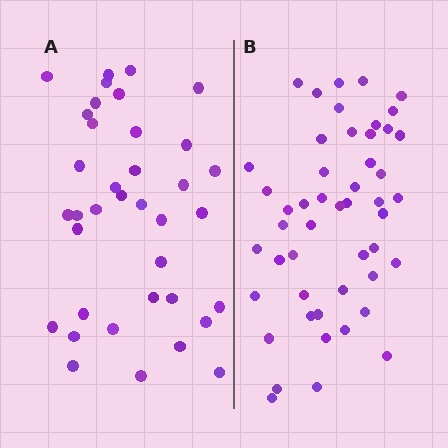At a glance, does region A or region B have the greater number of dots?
Region B (the right region) has more dots.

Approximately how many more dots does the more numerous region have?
Region B has roughly 12 or so more dots than region A.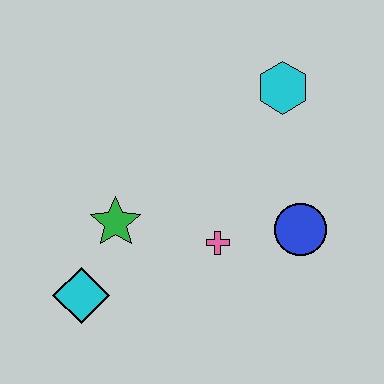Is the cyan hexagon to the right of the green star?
Yes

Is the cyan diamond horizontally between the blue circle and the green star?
No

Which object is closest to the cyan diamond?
The green star is closest to the cyan diamond.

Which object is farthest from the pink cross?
The cyan hexagon is farthest from the pink cross.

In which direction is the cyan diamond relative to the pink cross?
The cyan diamond is to the left of the pink cross.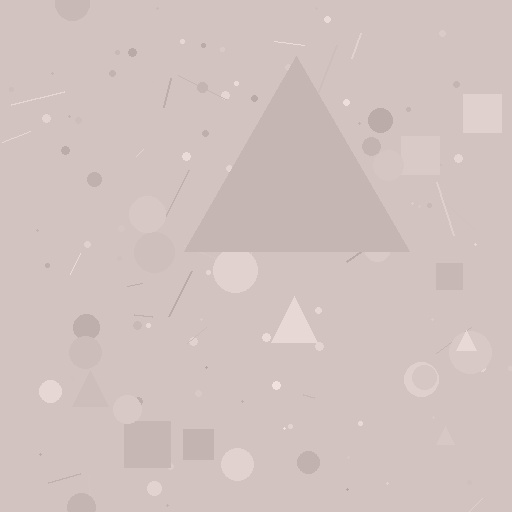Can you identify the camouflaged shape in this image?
The camouflaged shape is a triangle.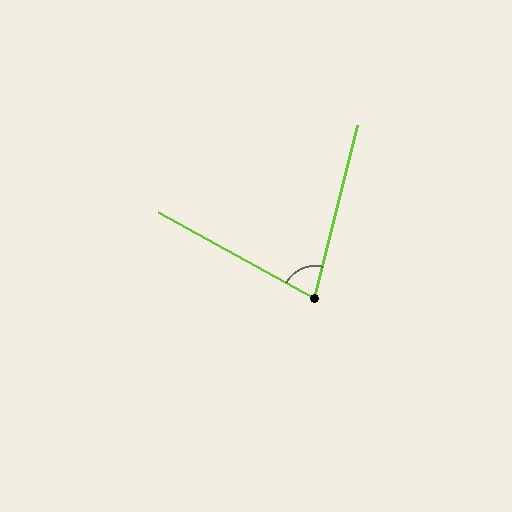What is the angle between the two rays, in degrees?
Approximately 75 degrees.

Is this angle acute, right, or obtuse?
It is acute.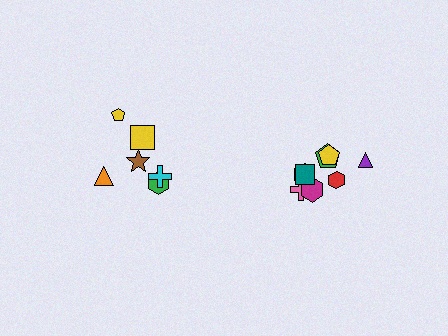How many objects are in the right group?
There are 8 objects.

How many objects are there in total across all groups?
There are 14 objects.